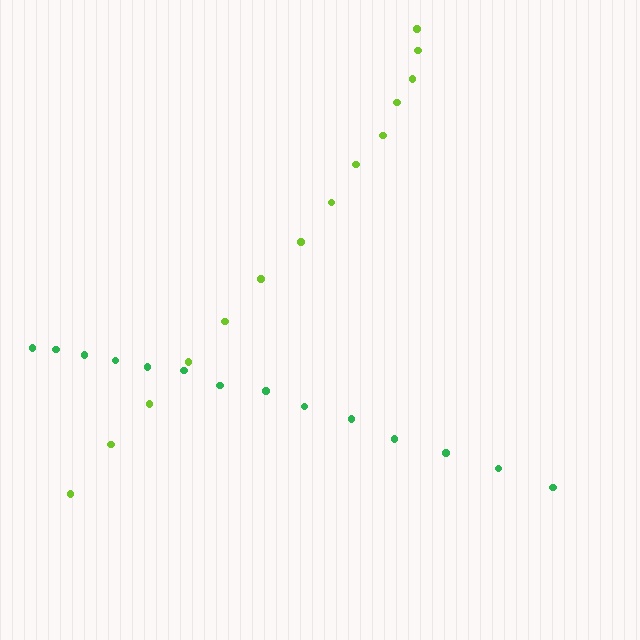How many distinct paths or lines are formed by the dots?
There are 2 distinct paths.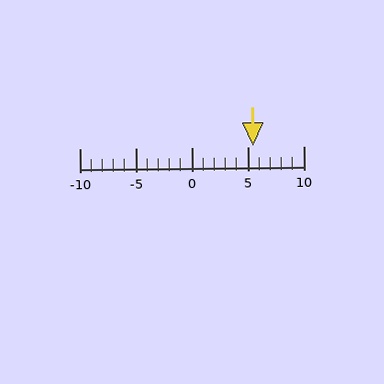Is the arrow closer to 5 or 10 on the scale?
The arrow is closer to 5.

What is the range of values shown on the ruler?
The ruler shows values from -10 to 10.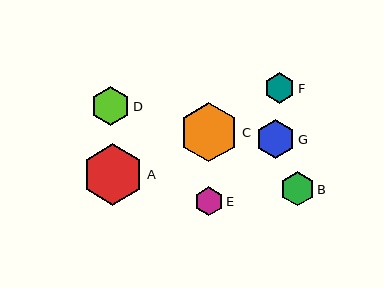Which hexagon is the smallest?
Hexagon E is the smallest with a size of approximately 28 pixels.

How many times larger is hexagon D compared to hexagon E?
Hexagon D is approximately 1.3 times the size of hexagon E.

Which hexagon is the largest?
Hexagon A is the largest with a size of approximately 61 pixels.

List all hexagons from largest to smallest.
From largest to smallest: A, C, G, D, B, F, E.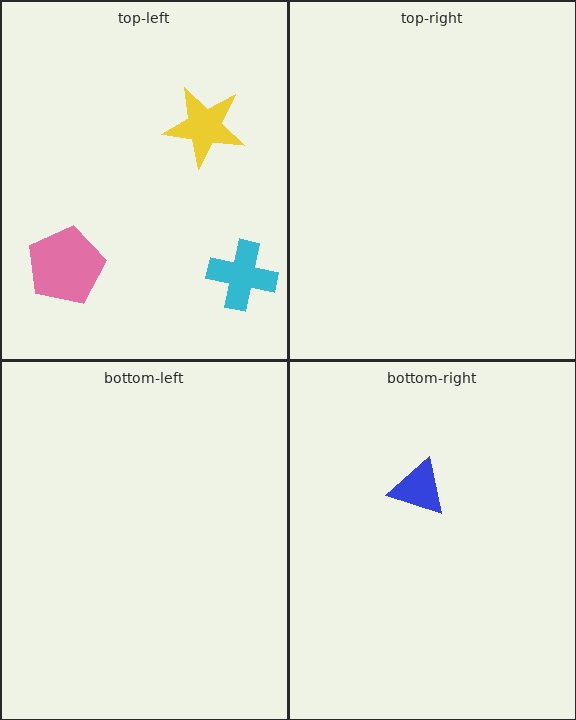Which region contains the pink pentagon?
The top-left region.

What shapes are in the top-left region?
The pink pentagon, the cyan cross, the yellow star.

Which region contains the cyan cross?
The top-left region.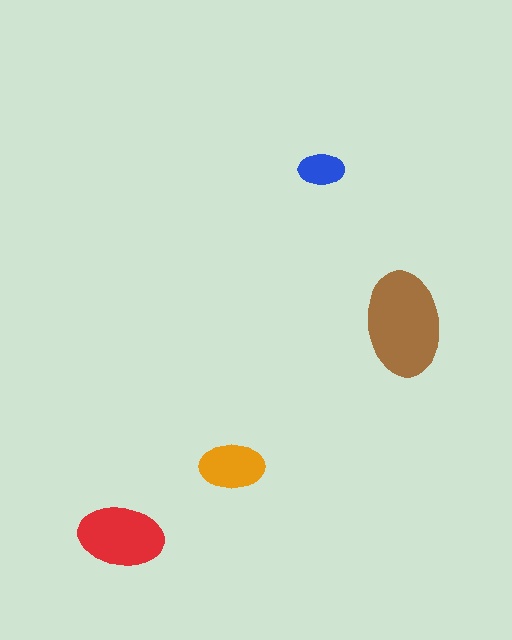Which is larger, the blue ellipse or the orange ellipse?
The orange one.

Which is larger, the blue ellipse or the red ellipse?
The red one.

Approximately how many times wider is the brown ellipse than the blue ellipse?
About 2.5 times wider.